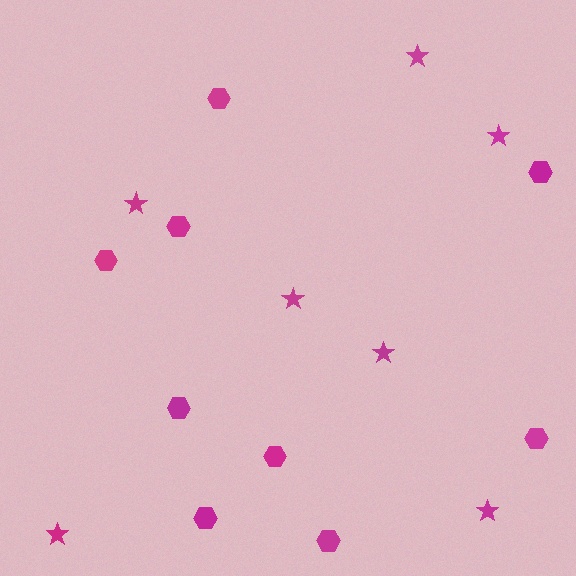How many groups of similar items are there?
There are 2 groups: one group of hexagons (9) and one group of stars (7).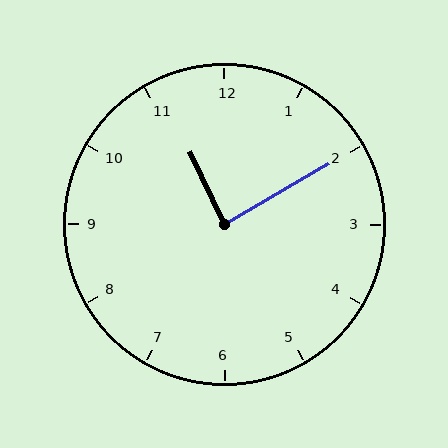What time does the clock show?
11:10.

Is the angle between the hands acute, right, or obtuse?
It is right.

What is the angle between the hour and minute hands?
Approximately 85 degrees.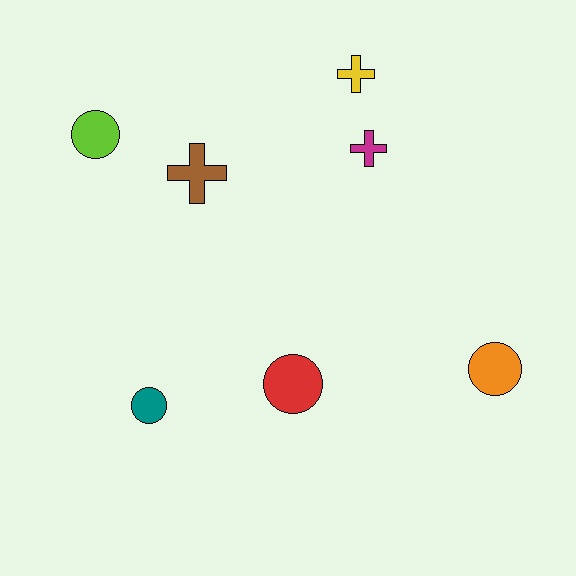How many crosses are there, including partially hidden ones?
There are 3 crosses.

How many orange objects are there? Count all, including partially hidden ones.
There is 1 orange object.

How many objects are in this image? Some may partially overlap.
There are 7 objects.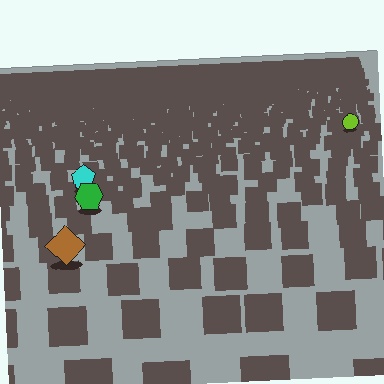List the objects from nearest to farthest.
From nearest to farthest: the brown diamond, the green hexagon, the cyan pentagon, the lime circle.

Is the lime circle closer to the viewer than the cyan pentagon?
No. The cyan pentagon is closer — you can tell from the texture gradient: the ground texture is coarser near it.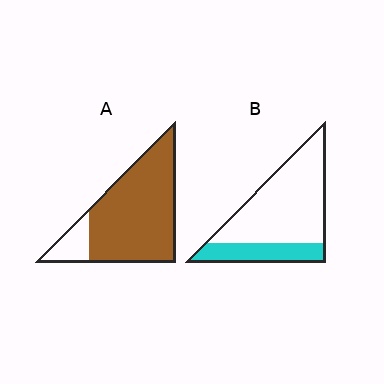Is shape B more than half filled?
No.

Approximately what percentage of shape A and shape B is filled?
A is approximately 85% and B is approximately 25%.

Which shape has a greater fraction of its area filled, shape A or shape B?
Shape A.